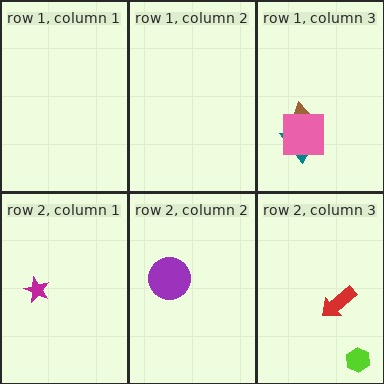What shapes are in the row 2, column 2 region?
The purple circle.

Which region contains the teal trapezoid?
The row 1, column 3 region.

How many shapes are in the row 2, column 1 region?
1.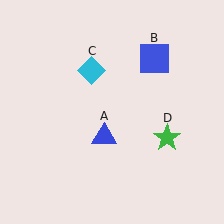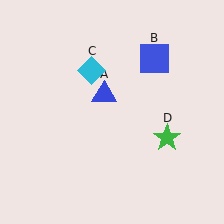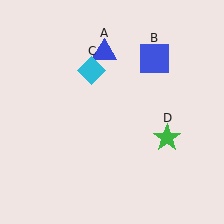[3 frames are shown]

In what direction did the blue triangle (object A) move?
The blue triangle (object A) moved up.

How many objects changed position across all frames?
1 object changed position: blue triangle (object A).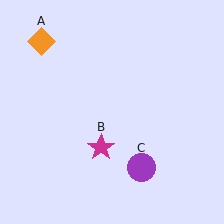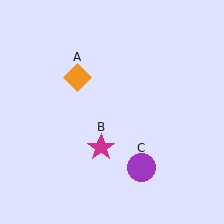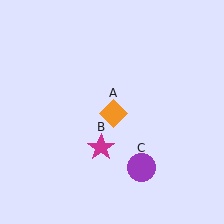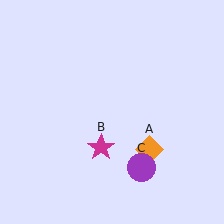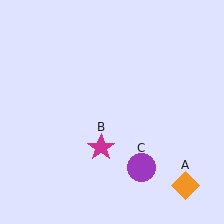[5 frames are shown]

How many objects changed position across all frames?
1 object changed position: orange diamond (object A).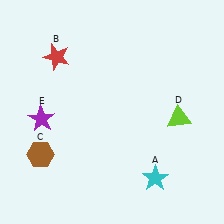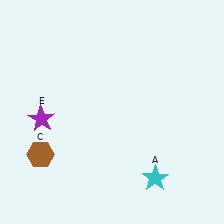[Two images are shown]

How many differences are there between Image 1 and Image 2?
There are 2 differences between the two images.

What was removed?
The red star (B), the lime triangle (D) were removed in Image 2.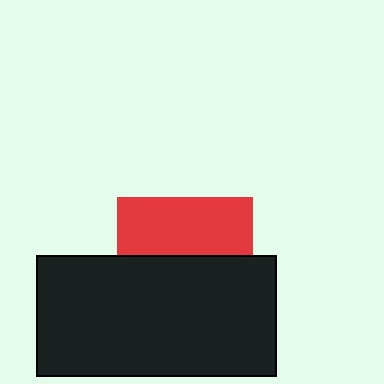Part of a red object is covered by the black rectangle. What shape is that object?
It is a square.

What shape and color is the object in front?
The object in front is a black rectangle.